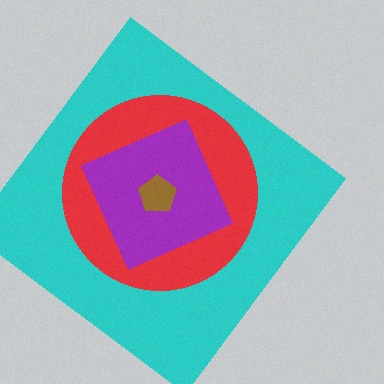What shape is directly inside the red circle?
The purple diamond.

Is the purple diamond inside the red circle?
Yes.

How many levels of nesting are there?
4.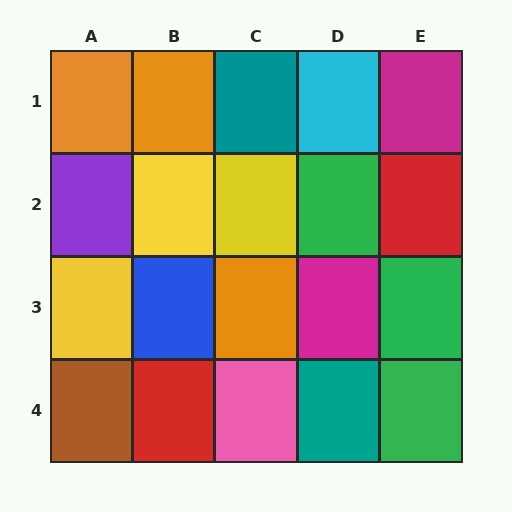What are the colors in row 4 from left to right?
Brown, red, pink, teal, green.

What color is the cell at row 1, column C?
Teal.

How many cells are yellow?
3 cells are yellow.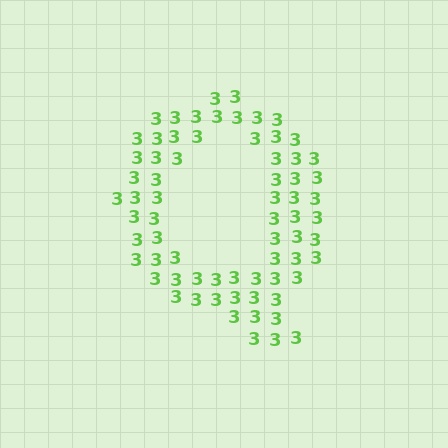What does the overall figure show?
The overall figure shows the letter Q.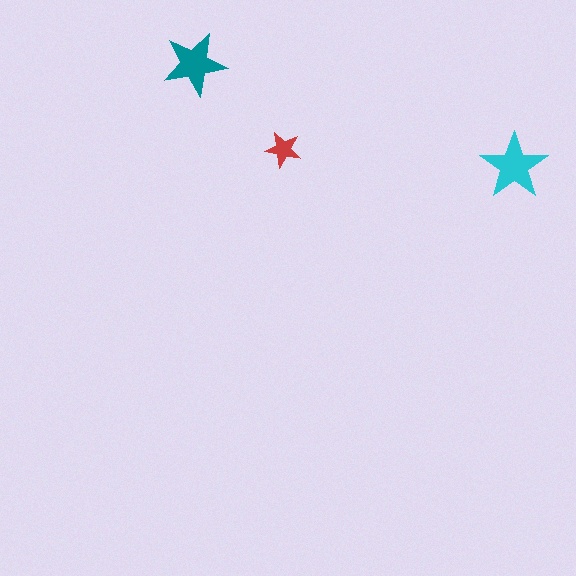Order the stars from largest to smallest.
the cyan one, the teal one, the red one.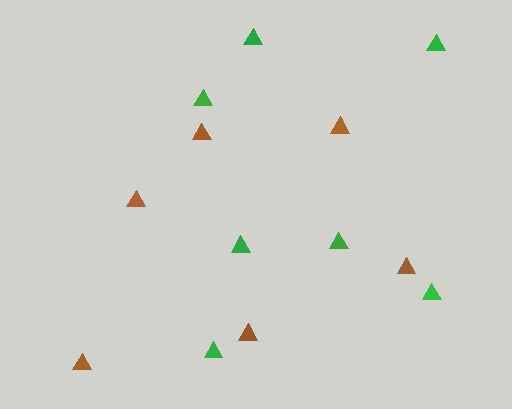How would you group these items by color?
There are 2 groups: one group of brown triangles (6) and one group of green triangles (7).